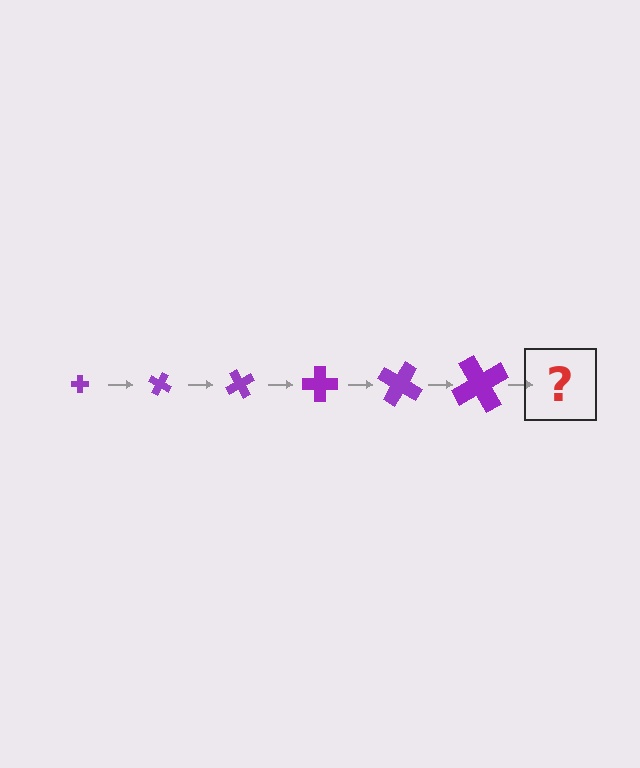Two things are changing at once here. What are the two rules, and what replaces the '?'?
The two rules are that the cross grows larger each step and it rotates 30 degrees each step. The '?' should be a cross, larger than the previous one and rotated 180 degrees from the start.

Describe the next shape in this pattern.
It should be a cross, larger than the previous one and rotated 180 degrees from the start.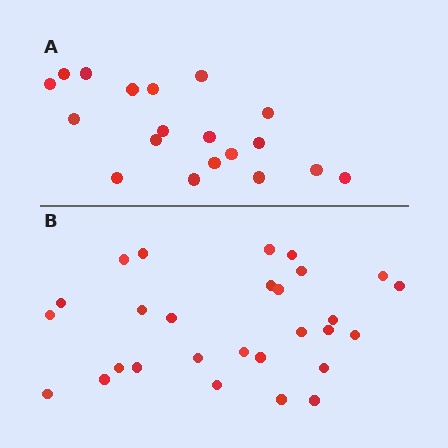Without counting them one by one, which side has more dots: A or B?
Region B (the bottom region) has more dots.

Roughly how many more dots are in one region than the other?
Region B has roughly 8 or so more dots than region A.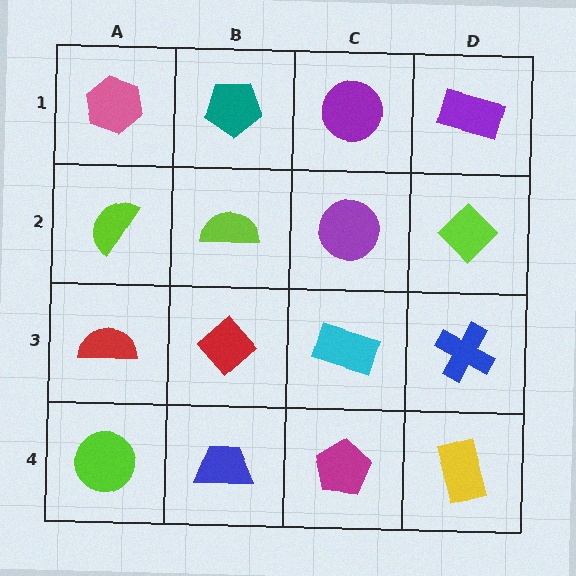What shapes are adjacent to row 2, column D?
A purple rectangle (row 1, column D), a blue cross (row 3, column D), a purple circle (row 2, column C).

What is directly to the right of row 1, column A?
A teal pentagon.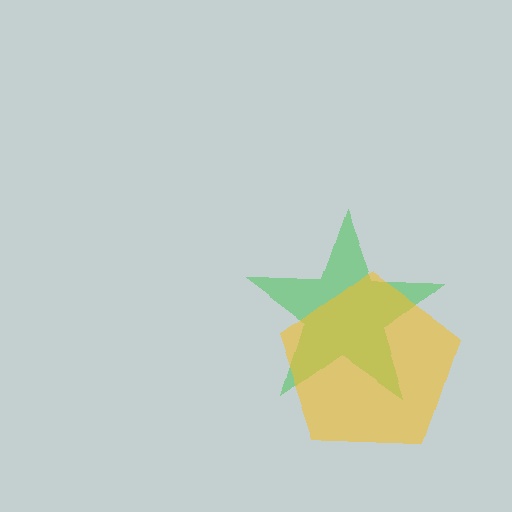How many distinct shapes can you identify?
There are 2 distinct shapes: a green star, a yellow pentagon.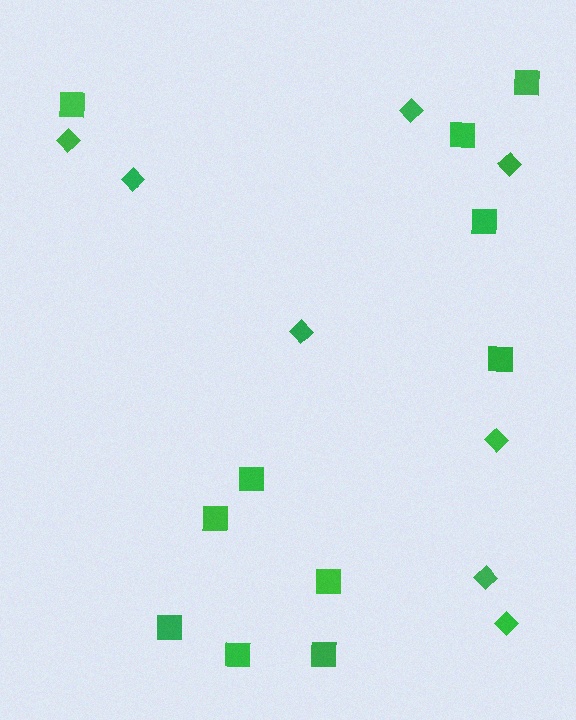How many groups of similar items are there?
There are 2 groups: one group of squares (11) and one group of diamonds (8).